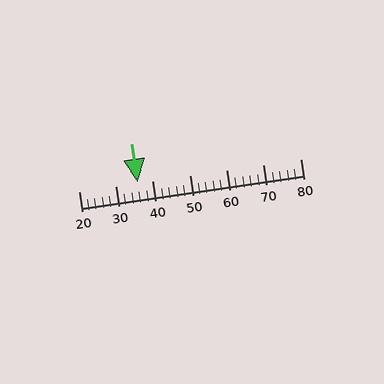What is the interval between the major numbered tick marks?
The major tick marks are spaced 10 units apart.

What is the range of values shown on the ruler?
The ruler shows values from 20 to 80.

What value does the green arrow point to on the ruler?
The green arrow points to approximately 36.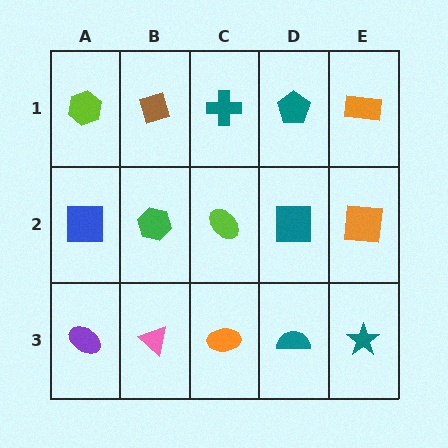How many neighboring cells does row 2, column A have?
3.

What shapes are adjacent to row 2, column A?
A lime hexagon (row 1, column A), a purple ellipse (row 3, column A), a green hexagon (row 2, column B).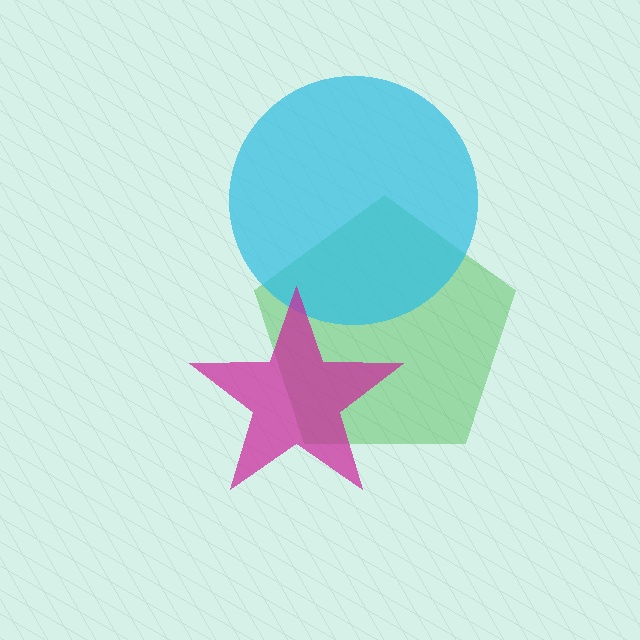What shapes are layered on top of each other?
The layered shapes are: a green pentagon, a cyan circle, a magenta star.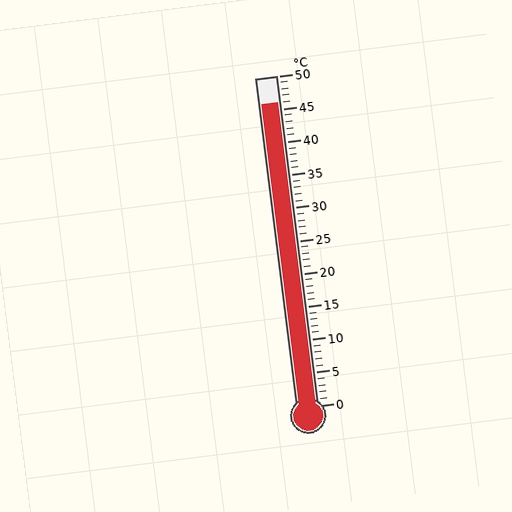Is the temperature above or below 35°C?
The temperature is above 35°C.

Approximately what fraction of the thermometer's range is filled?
The thermometer is filled to approximately 90% of its range.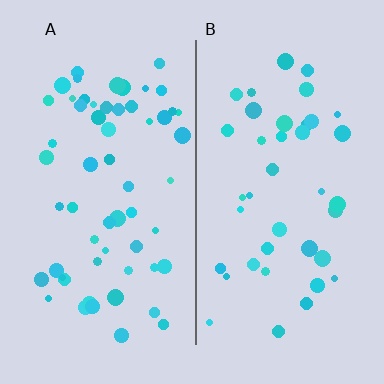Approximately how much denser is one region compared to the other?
Approximately 1.5× — region A over region B.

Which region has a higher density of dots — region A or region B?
A (the left).